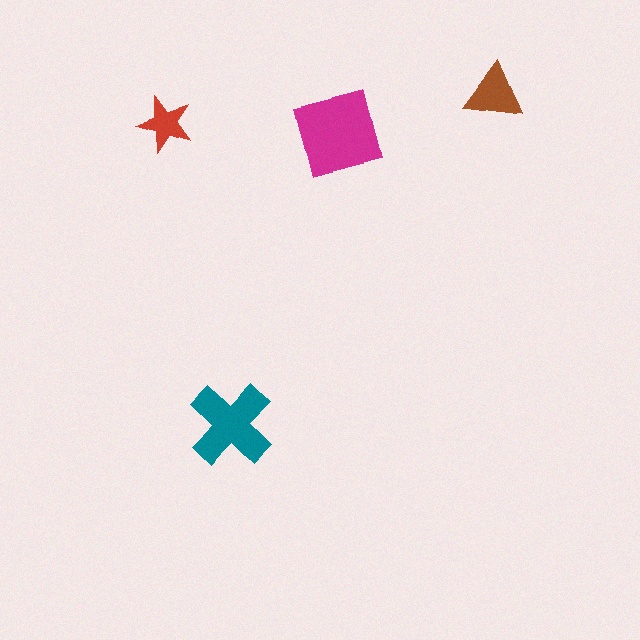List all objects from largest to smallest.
The magenta square, the teal cross, the brown triangle, the red star.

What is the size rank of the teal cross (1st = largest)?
2nd.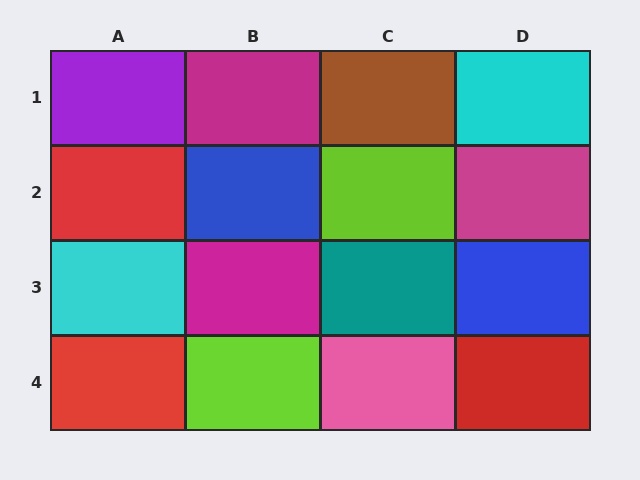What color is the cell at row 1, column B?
Magenta.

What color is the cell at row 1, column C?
Brown.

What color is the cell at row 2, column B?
Blue.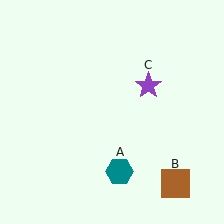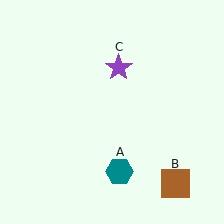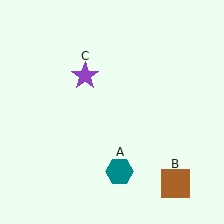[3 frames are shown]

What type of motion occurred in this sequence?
The purple star (object C) rotated counterclockwise around the center of the scene.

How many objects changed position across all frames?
1 object changed position: purple star (object C).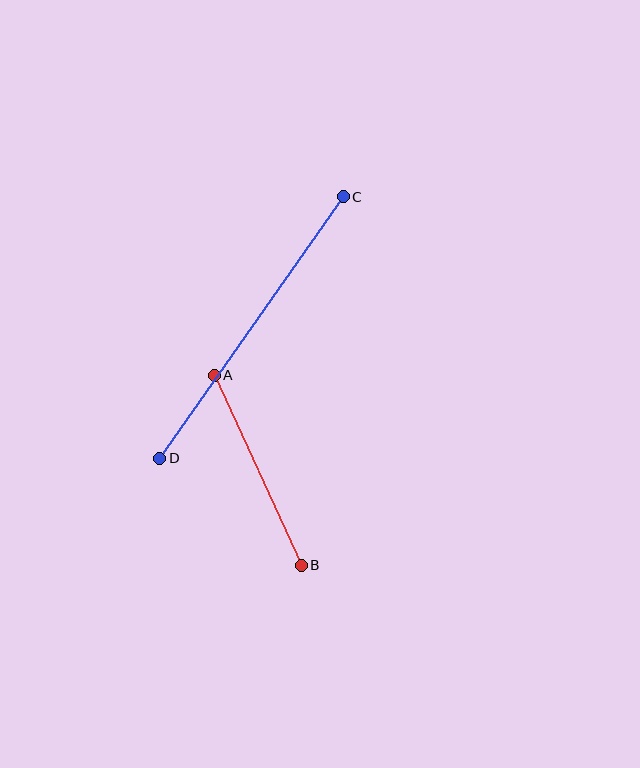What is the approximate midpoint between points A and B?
The midpoint is at approximately (258, 470) pixels.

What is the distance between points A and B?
The distance is approximately 209 pixels.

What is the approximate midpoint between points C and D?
The midpoint is at approximately (251, 328) pixels.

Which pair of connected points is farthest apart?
Points C and D are farthest apart.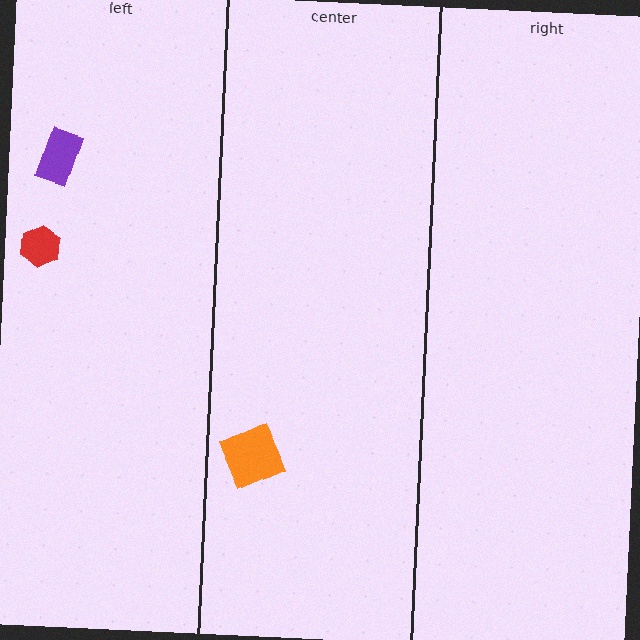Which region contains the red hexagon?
The left region.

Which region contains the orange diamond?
The center region.